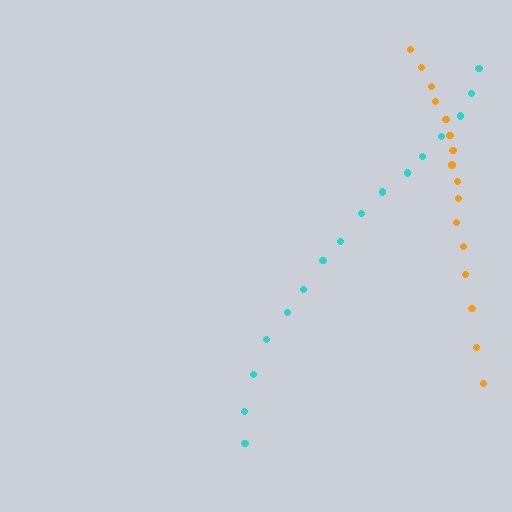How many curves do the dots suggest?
There are 2 distinct paths.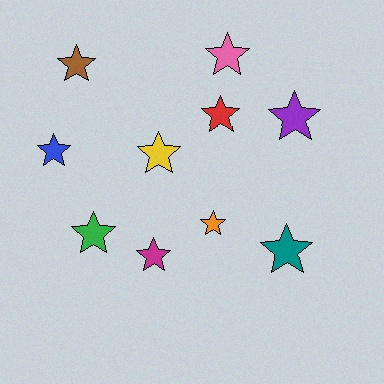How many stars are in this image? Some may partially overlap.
There are 10 stars.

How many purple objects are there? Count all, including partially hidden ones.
There is 1 purple object.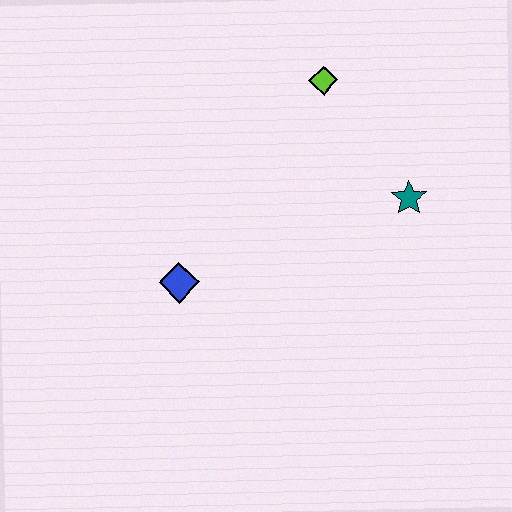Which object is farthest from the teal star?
The blue diamond is farthest from the teal star.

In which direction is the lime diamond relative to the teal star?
The lime diamond is above the teal star.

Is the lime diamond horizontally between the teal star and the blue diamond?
Yes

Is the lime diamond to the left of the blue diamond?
No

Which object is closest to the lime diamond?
The teal star is closest to the lime diamond.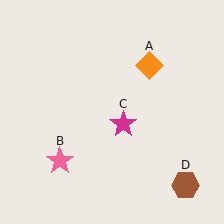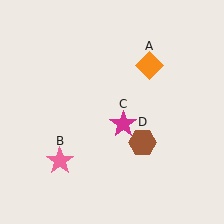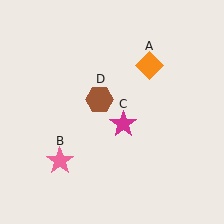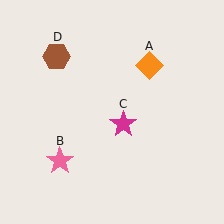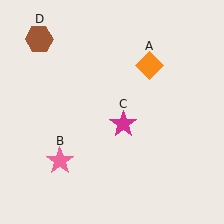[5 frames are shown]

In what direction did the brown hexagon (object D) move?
The brown hexagon (object D) moved up and to the left.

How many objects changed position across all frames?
1 object changed position: brown hexagon (object D).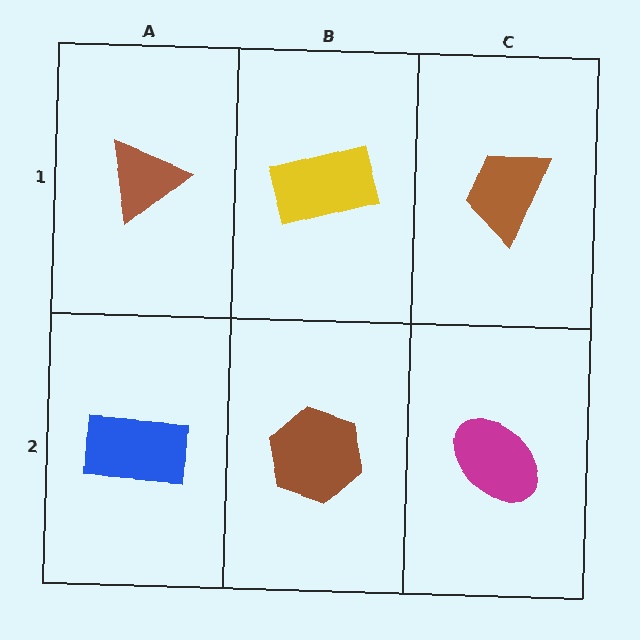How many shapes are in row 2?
3 shapes.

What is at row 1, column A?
A brown triangle.